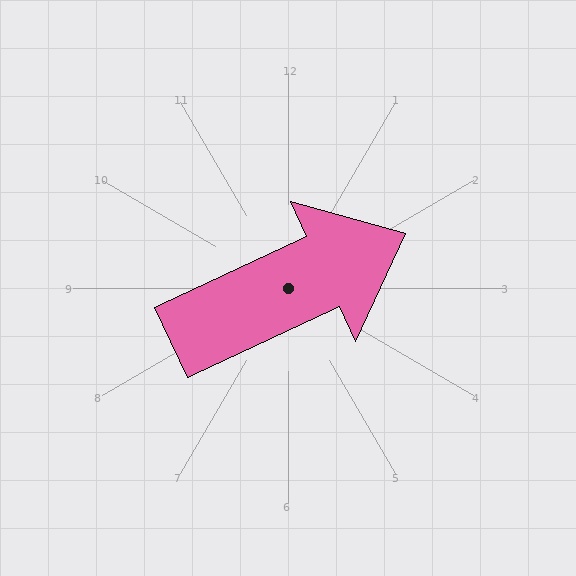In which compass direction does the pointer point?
Northeast.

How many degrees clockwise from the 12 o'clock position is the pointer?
Approximately 65 degrees.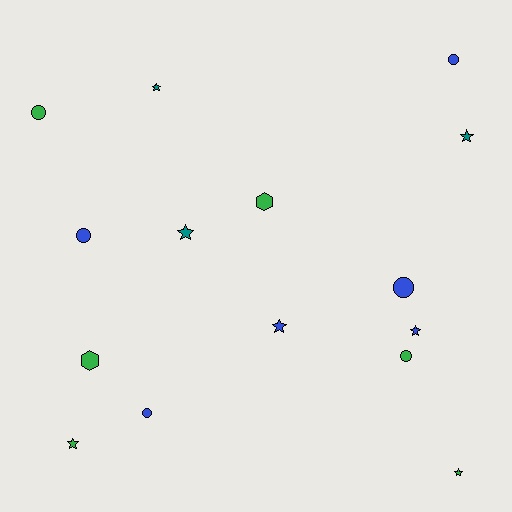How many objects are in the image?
There are 15 objects.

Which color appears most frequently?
Blue, with 6 objects.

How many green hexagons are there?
There are 2 green hexagons.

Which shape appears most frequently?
Star, with 7 objects.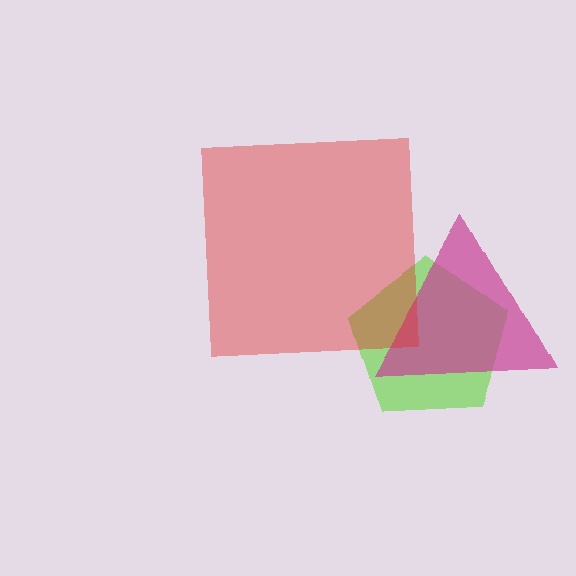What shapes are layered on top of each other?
The layered shapes are: a lime pentagon, a magenta triangle, a red square.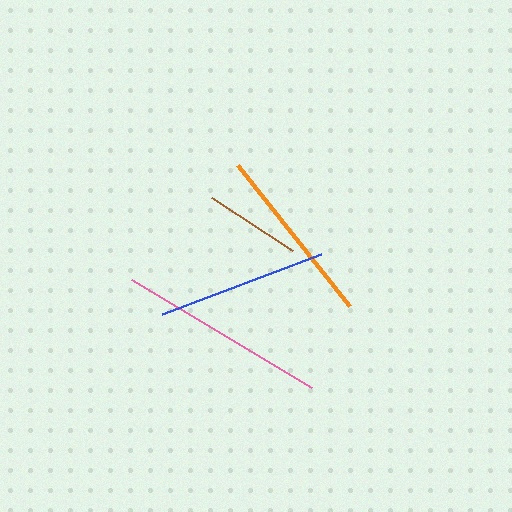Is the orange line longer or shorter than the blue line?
The orange line is longer than the blue line.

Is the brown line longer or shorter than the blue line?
The blue line is longer than the brown line.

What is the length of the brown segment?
The brown segment is approximately 97 pixels long.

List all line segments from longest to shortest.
From longest to shortest: pink, orange, blue, brown.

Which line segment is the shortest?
The brown line is the shortest at approximately 97 pixels.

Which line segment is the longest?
The pink line is the longest at approximately 210 pixels.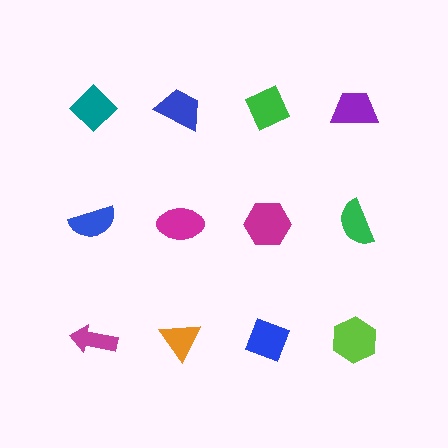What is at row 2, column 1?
A blue semicircle.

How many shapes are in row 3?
4 shapes.